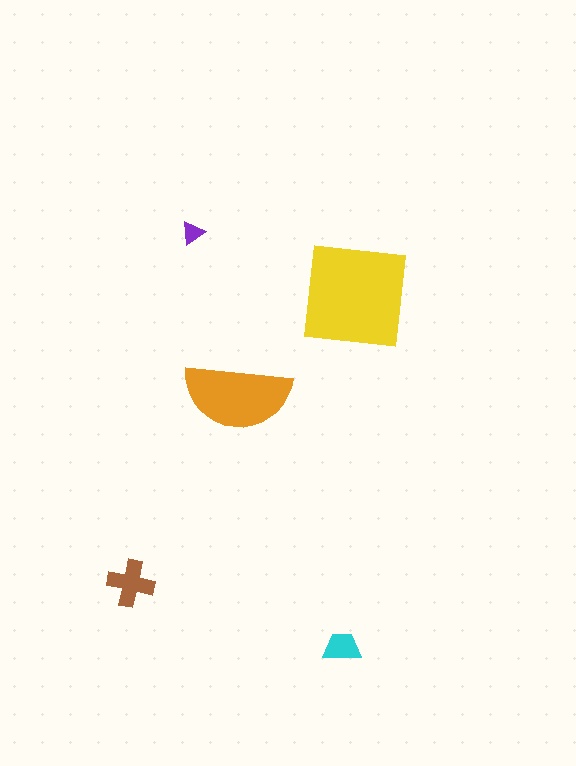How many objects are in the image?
There are 5 objects in the image.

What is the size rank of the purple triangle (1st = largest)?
5th.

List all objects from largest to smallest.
The yellow square, the orange semicircle, the brown cross, the cyan trapezoid, the purple triangle.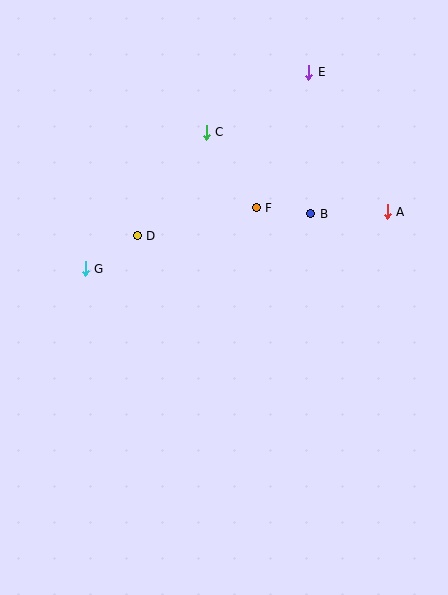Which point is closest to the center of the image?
Point F at (256, 208) is closest to the center.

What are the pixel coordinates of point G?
Point G is at (85, 269).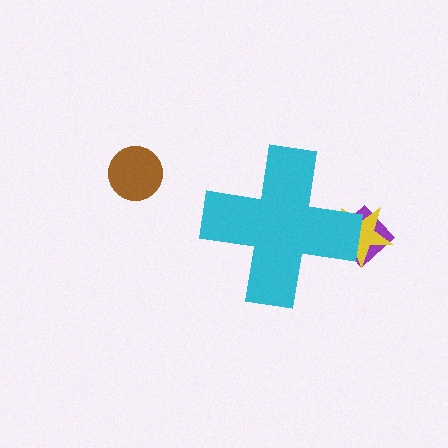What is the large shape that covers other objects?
A cyan cross.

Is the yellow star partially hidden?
Yes, the yellow star is partially hidden behind the cyan cross.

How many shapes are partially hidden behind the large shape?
2 shapes are partially hidden.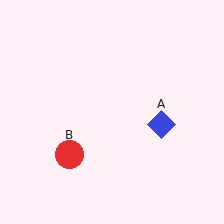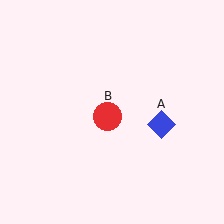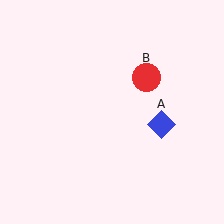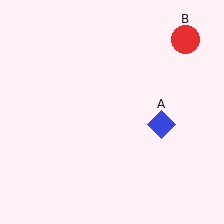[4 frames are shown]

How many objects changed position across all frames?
1 object changed position: red circle (object B).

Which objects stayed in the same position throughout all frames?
Blue diamond (object A) remained stationary.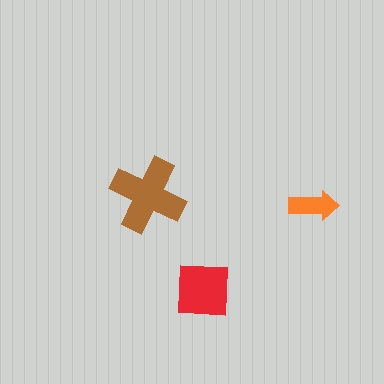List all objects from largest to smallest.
The brown cross, the red square, the orange arrow.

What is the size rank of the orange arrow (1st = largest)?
3rd.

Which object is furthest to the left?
The brown cross is leftmost.